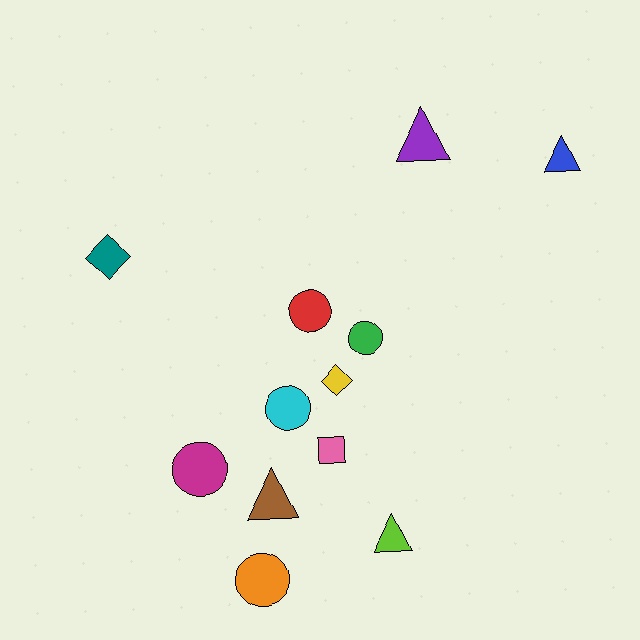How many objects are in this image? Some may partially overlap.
There are 12 objects.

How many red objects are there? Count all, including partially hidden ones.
There is 1 red object.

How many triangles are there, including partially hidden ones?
There are 4 triangles.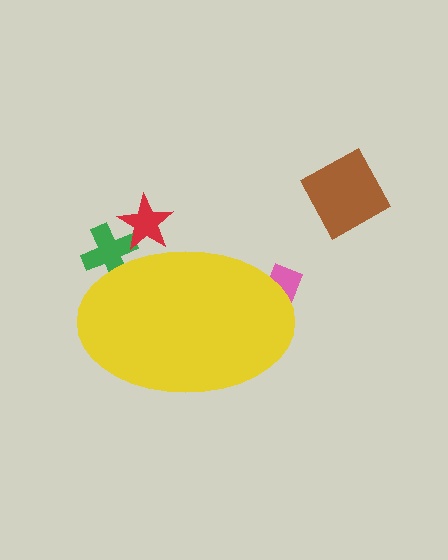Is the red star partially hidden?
Yes, the red star is partially hidden behind the yellow ellipse.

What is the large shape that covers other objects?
A yellow ellipse.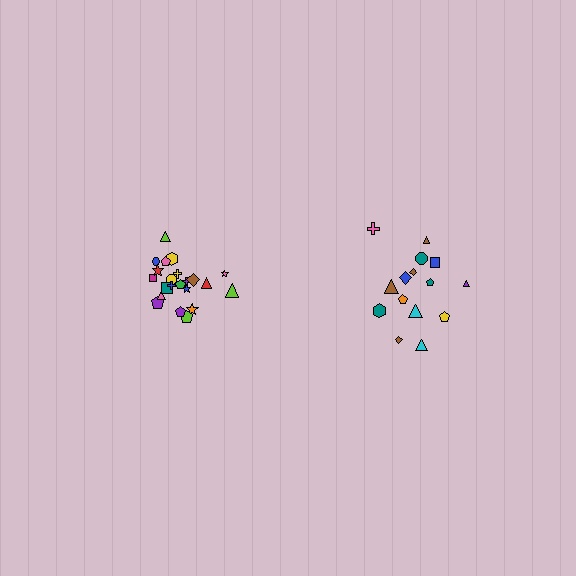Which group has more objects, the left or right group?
The left group.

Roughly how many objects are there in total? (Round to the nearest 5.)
Roughly 35 objects in total.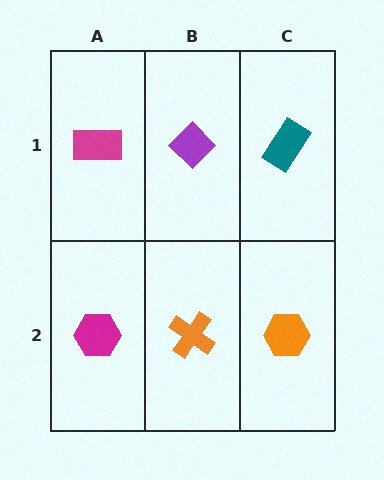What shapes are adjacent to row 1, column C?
An orange hexagon (row 2, column C), a purple diamond (row 1, column B).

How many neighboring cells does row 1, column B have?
3.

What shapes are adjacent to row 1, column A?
A magenta hexagon (row 2, column A), a purple diamond (row 1, column B).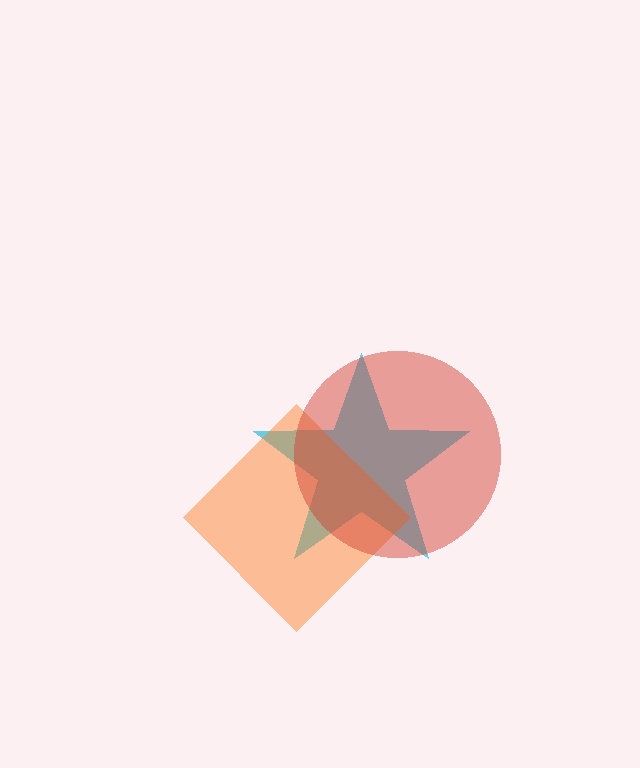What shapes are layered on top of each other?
The layered shapes are: a cyan star, an orange diamond, a red circle.